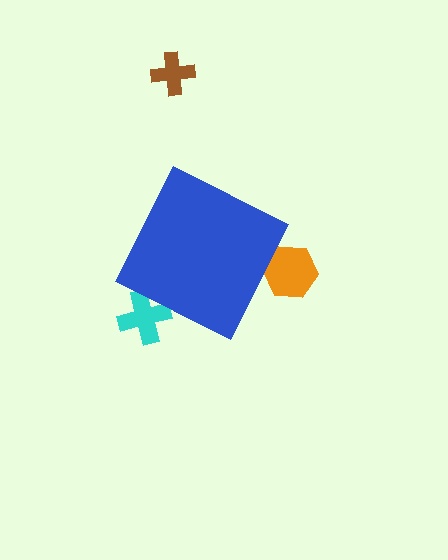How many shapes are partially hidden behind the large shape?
2 shapes are partially hidden.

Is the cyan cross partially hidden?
Yes, the cyan cross is partially hidden behind the blue diamond.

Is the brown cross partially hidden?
No, the brown cross is fully visible.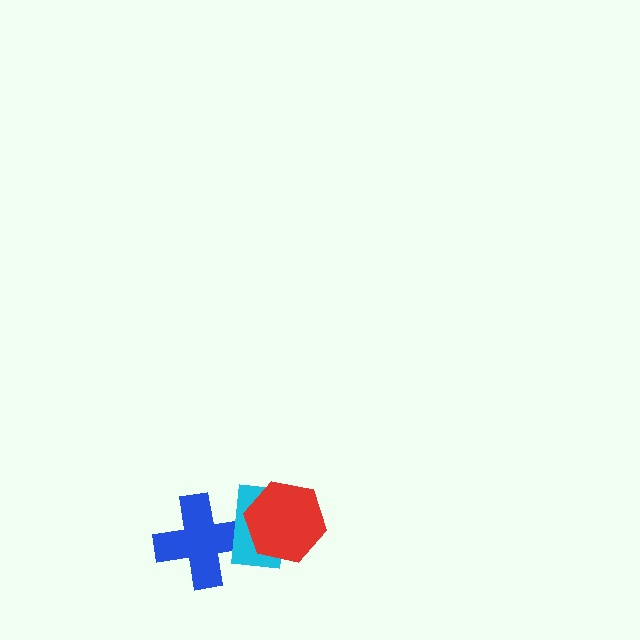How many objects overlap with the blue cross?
1 object overlaps with the blue cross.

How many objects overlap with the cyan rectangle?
2 objects overlap with the cyan rectangle.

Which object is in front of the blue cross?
The cyan rectangle is in front of the blue cross.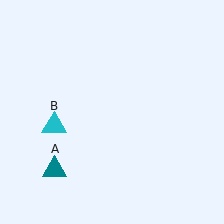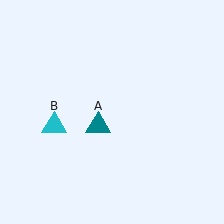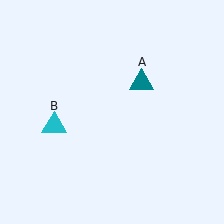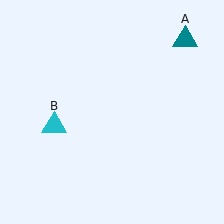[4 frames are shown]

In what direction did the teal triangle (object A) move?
The teal triangle (object A) moved up and to the right.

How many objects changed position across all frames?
1 object changed position: teal triangle (object A).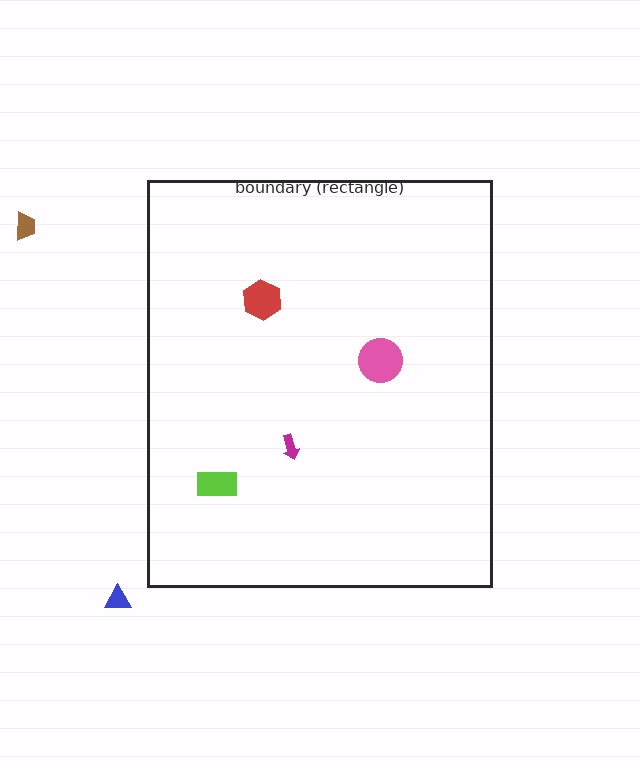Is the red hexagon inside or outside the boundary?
Inside.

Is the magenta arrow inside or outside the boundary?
Inside.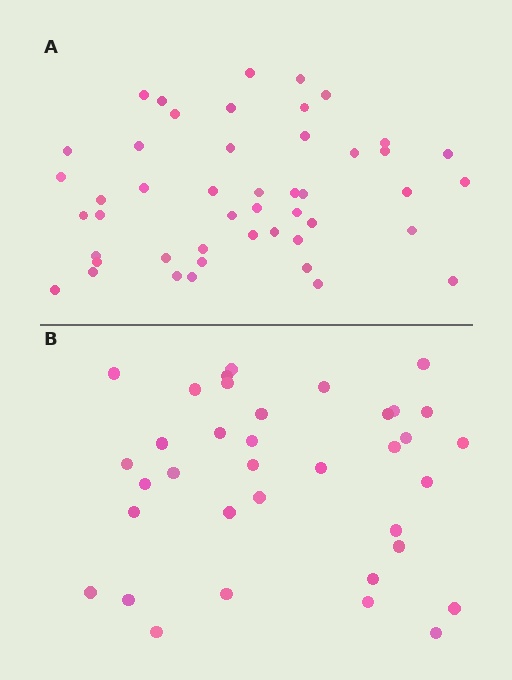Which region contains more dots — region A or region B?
Region A (the top region) has more dots.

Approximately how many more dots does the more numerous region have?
Region A has roughly 12 or so more dots than region B.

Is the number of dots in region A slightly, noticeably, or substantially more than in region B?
Region A has noticeably more, but not dramatically so. The ratio is roughly 1.3 to 1.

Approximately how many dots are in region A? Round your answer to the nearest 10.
About 50 dots. (The exact count is 47, which rounds to 50.)